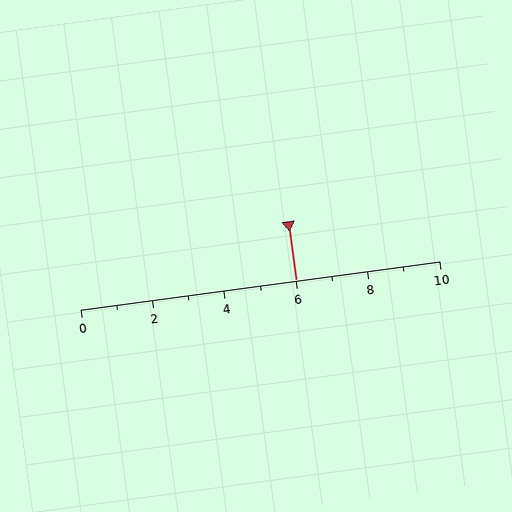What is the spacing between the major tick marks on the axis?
The major ticks are spaced 2 apart.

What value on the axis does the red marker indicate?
The marker indicates approximately 6.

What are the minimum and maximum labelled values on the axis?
The axis runs from 0 to 10.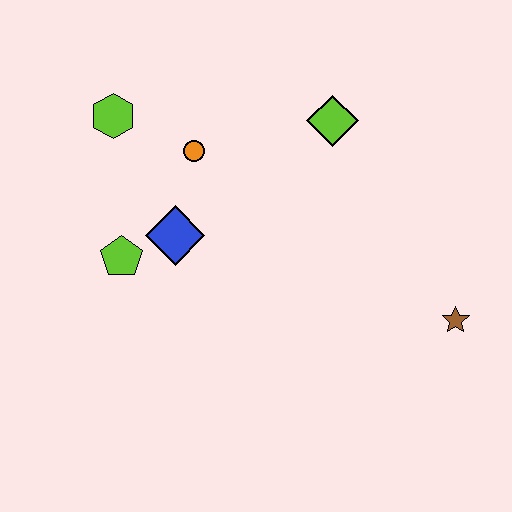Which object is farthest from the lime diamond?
The lime pentagon is farthest from the lime diamond.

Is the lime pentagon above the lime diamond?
No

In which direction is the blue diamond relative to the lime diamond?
The blue diamond is to the left of the lime diamond.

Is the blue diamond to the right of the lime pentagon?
Yes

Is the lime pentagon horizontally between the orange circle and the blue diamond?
No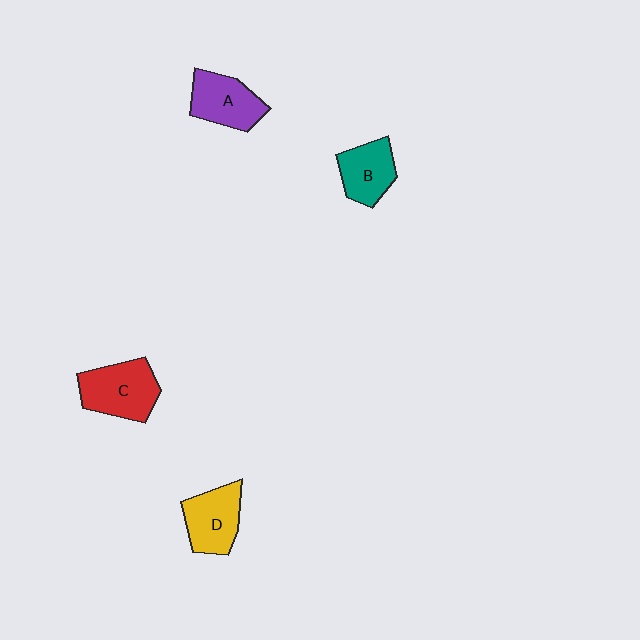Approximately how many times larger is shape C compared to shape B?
Approximately 1.3 times.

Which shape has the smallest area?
Shape B (teal).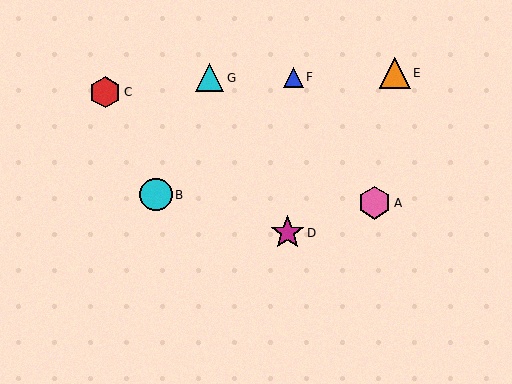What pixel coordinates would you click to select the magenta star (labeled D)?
Click at (288, 233) to select the magenta star D.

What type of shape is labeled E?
Shape E is an orange triangle.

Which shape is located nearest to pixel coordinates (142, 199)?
The cyan circle (labeled B) at (156, 195) is nearest to that location.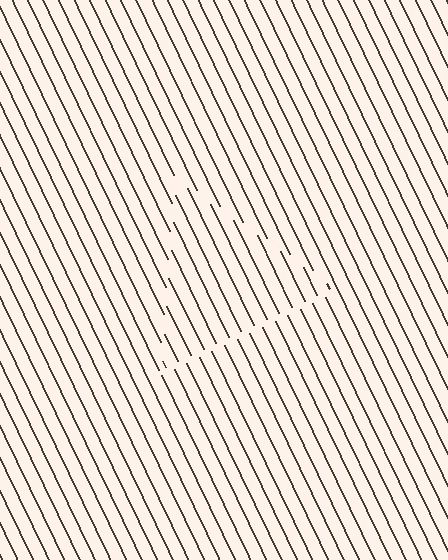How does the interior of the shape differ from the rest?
The interior of the shape contains the same grating, shifted by half a period — the contour is defined by the phase discontinuity where line-ends from the inner and outer gratings abut.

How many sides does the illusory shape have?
3 sides — the line-ends trace a triangle.